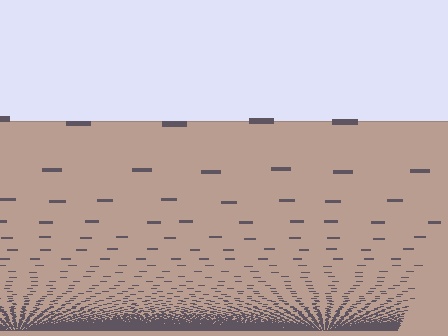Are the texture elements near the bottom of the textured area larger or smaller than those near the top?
Smaller. The gradient is inverted — elements near the bottom are smaller and denser.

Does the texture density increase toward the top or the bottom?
Density increases toward the bottom.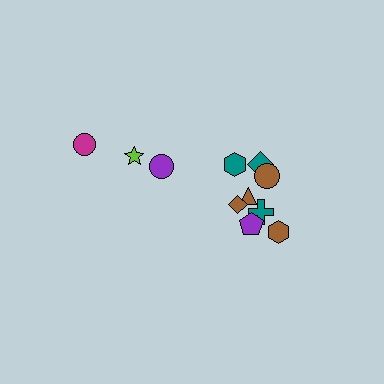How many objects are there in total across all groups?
There are 11 objects.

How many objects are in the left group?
There are 3 objects.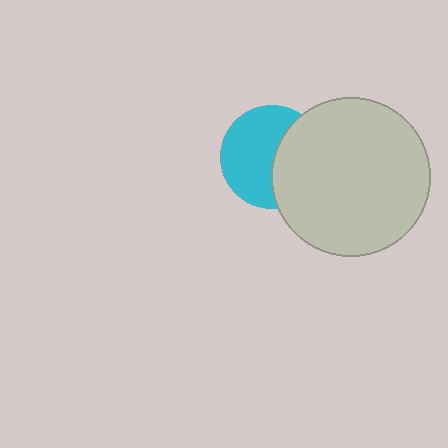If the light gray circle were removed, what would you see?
You would see the complete cyan circle.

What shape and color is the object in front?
The object in front is a light gray circle.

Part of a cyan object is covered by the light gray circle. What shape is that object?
It is a circle.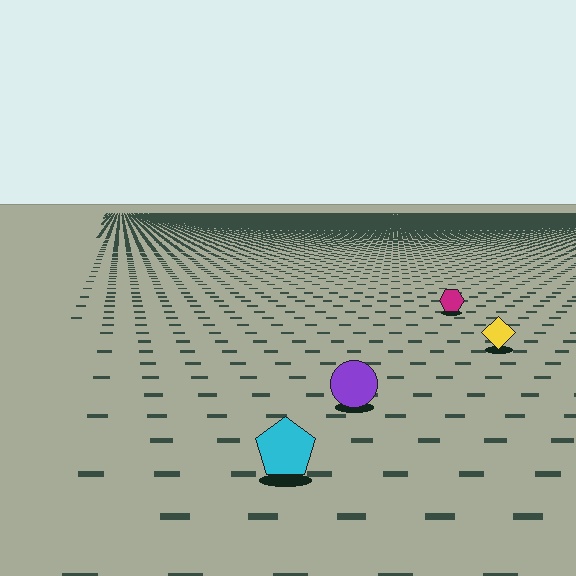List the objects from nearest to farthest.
From nearest to farthest: the cyan pentagon, the purple circle, the yellow diamond, the magenta hexagon.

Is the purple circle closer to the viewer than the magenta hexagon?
Yes. The purple circle is closer — you can tell from the texture gradient: the ground texture is coarser near it.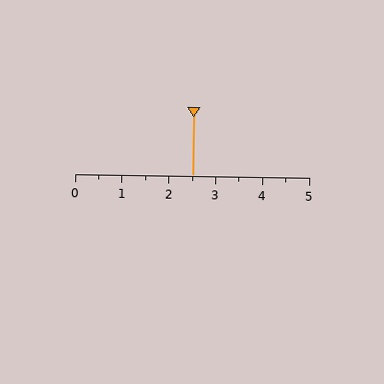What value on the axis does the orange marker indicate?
The marker indicates approximately 2.5.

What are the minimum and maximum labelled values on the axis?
The axis runs from 0 to 5.